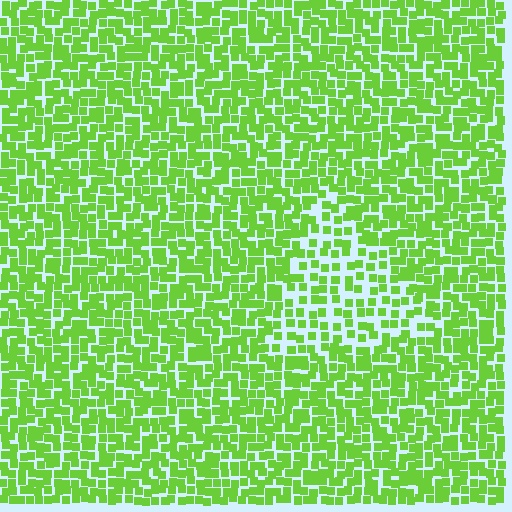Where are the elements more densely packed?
The elements are more densely packed outside the triangle boundary.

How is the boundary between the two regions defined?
The boundary is defined by a change in element density (approximately 1.8x ratio). All elements are the same color, size, and shape.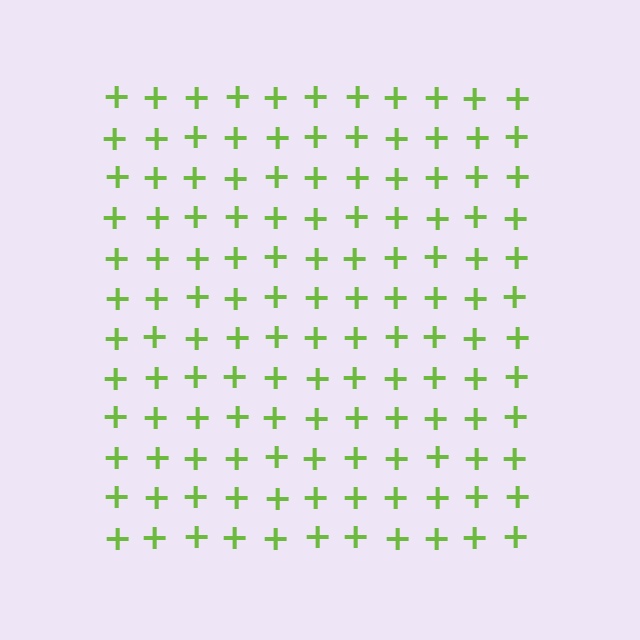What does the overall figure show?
The overall figure shows a square.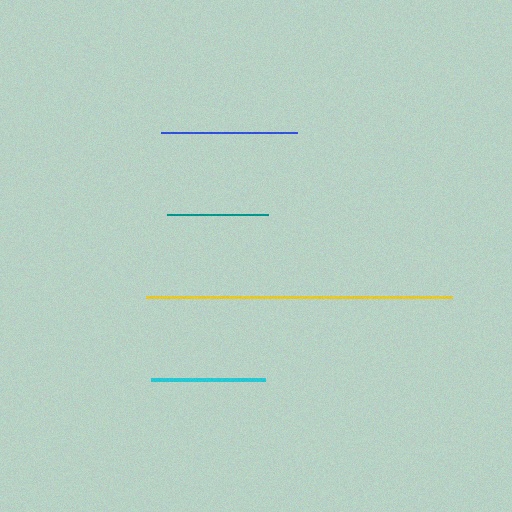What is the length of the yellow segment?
The yellow segment is approximately 306 pixels long.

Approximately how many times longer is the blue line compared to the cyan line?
The blue line is approximately 1.2 times the length of the cyan line.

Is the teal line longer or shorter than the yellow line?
The yellow line is longer than the teal line.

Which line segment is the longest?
The yellow line is the longest at approximately 306 pixels.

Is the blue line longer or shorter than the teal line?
The blue line is longer than the teal line.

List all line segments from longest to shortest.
From longest to shortest: yellow, blue, cyan, teal.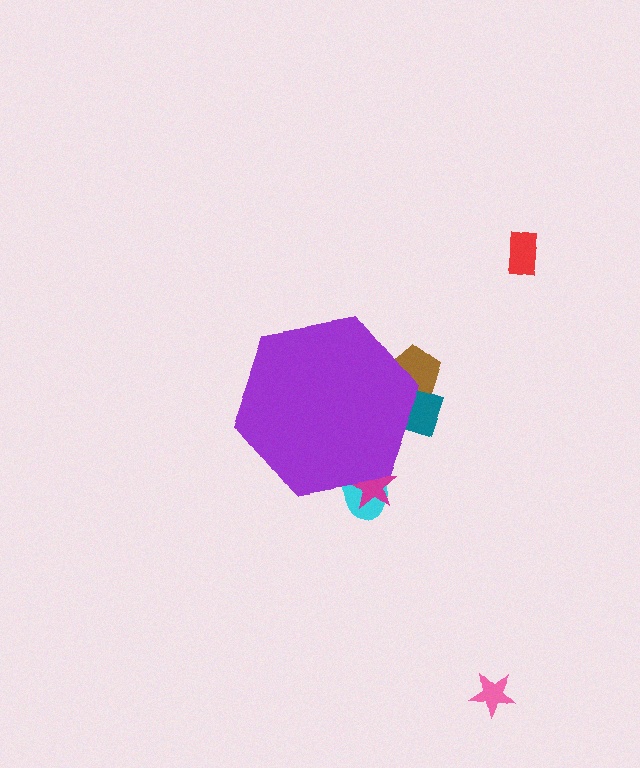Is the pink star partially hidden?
No, the pink star is fully visible.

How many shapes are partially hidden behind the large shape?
4 shapes are partially hidden.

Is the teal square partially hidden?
Yes, the teal square is partially hidden behind the purple hexagon.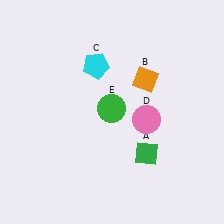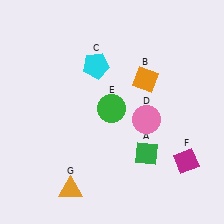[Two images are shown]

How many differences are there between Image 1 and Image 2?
There are 2 differences between the two images.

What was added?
A magenta diamond (F), an orange triangle (G) were added in Image 2.